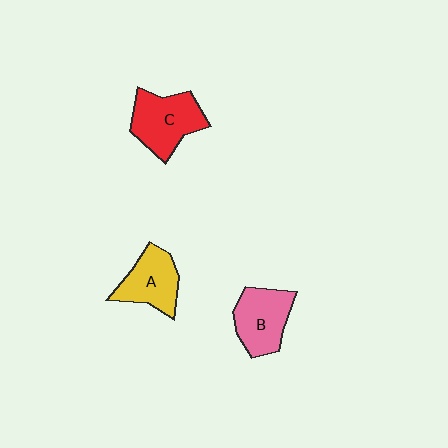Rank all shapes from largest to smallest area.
From largest to smallest: C (red), B (pink), A (yellow).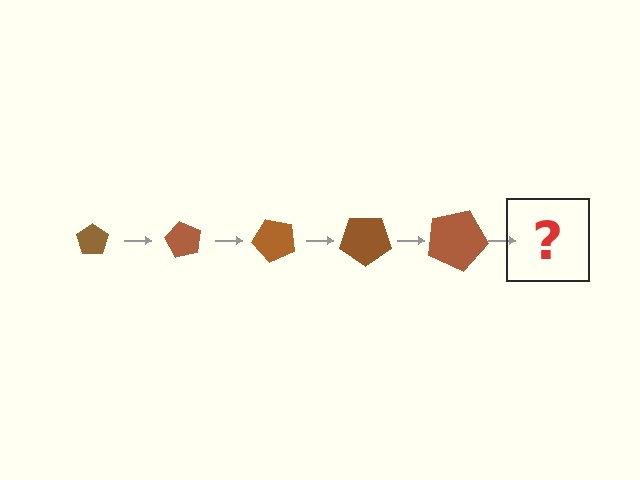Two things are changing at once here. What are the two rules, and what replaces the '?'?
The two rules are that the pentagon grows larger each step and it rotates 60 degrees each step. The '?' should be a pentagon, larger than the previous one and rotated 300 degrees from the start.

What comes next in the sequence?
The next element should be a pentagon, larger than the previous one and rotated 300 degrees from the start.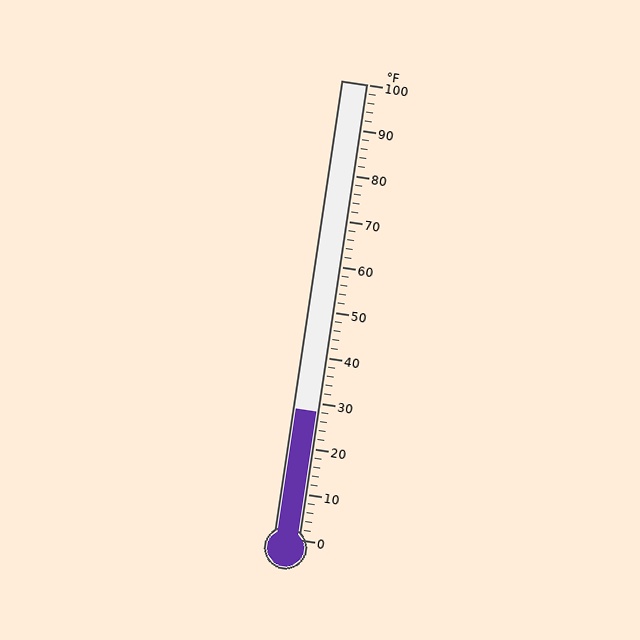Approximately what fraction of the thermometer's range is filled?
The thermometer is filled to approximately 30% of its range.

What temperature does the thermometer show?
The thermometer shows approximately 28°F.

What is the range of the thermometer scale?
The thermometer scale ranges from 0°F to 100°F.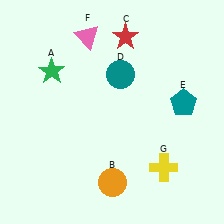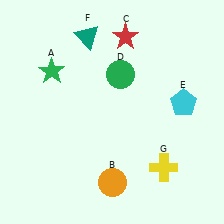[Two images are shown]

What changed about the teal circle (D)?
In Image 1, D is teal. In Image 2, it changed to green.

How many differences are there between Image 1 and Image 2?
There are 3 differences between the two images.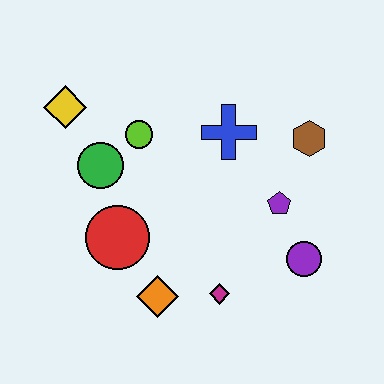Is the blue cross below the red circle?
No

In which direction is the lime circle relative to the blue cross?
The lime circle is to the left of the blue cross.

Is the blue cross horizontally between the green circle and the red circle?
No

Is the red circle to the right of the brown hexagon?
No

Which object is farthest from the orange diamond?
The brown hexagon is farthest from the orange diamond.